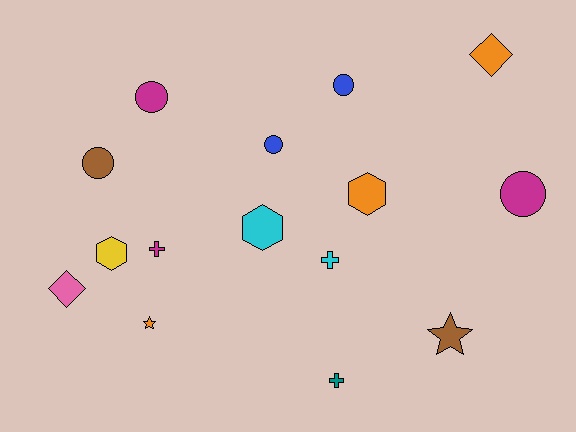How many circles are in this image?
There are 5 circles.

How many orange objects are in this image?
There are 3 orange objects.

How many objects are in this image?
There are 15 objects.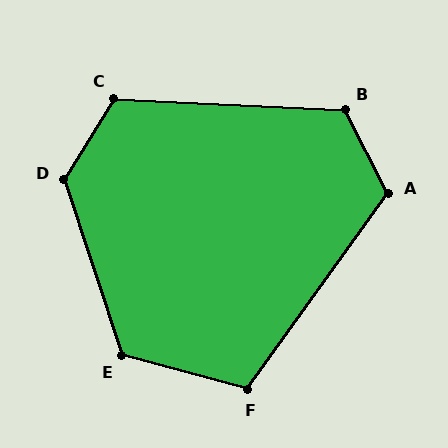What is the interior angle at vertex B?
Approximately 120 degrees (obtuse).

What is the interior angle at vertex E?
Approximately 123 degrees (obtuse).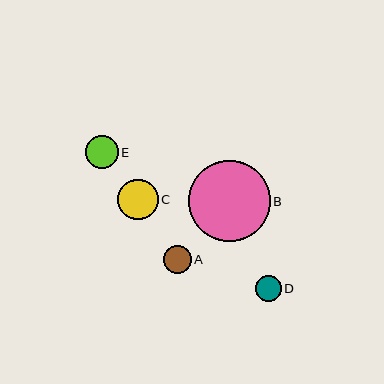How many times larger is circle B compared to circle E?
Circle B is approximately 2.5 times the size of circle E.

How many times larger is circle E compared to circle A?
Circle E is approximately 1.2 times the size of circle A.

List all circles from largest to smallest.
From largest to smallest: B, C, E, A, D.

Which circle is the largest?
Circle B is the largest with a size of approximately 81 pixels.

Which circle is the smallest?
Circle D is the smallest with a size of approximately 26 pixels.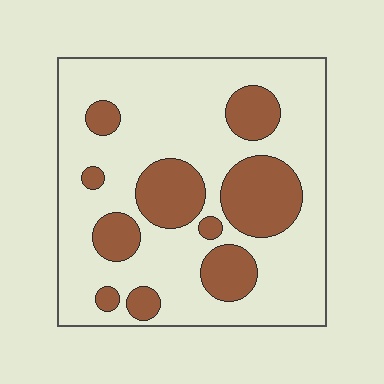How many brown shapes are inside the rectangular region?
10.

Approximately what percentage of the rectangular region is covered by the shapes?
Approximately 25%.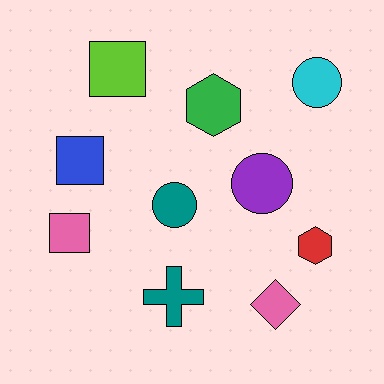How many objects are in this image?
There are 10 objects.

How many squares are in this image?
There are 3 squares.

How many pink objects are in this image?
There are 2 pink objects.